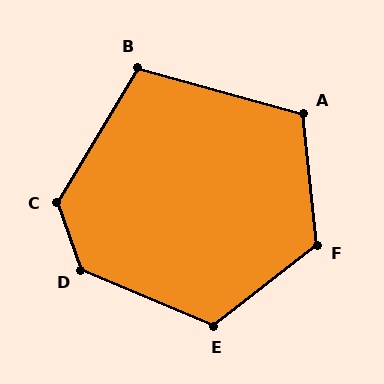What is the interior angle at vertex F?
Approximately 122 degrees (obtuse).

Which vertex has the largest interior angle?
D, at approximately 133 degrees.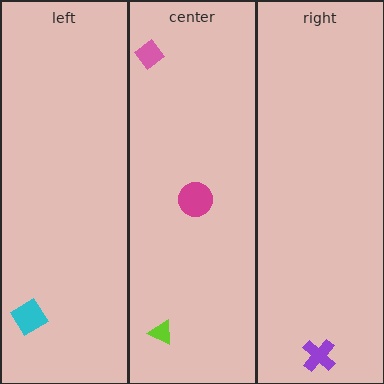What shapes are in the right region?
The purple cross.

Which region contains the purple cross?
The right region.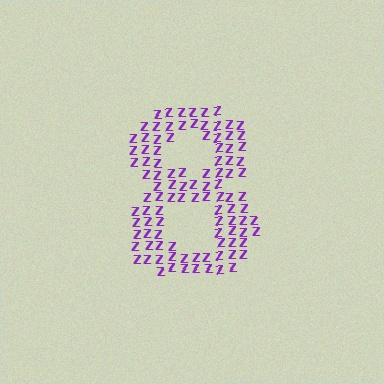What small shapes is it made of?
It is made of small letter Z's.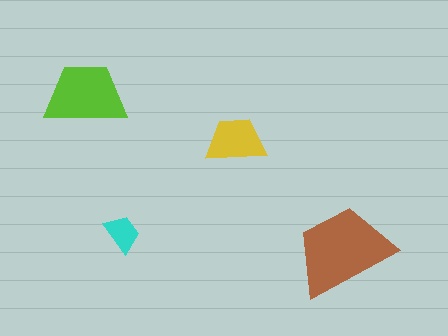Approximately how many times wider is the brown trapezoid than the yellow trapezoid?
About 1.5 times wider.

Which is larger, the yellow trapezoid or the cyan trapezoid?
The yellow one.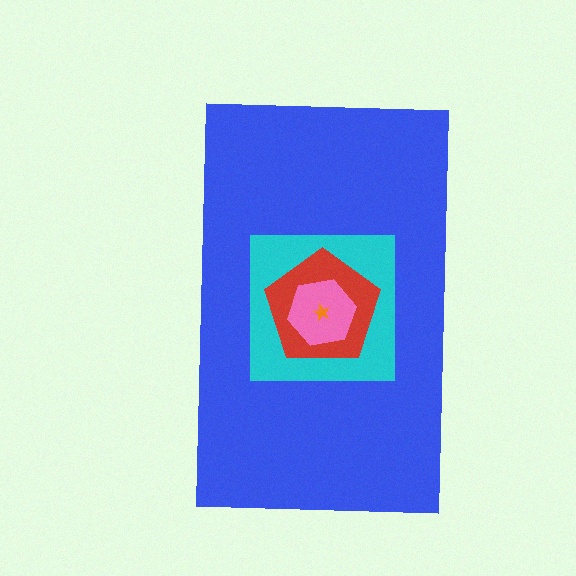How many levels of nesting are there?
5.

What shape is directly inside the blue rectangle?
The cyan square.